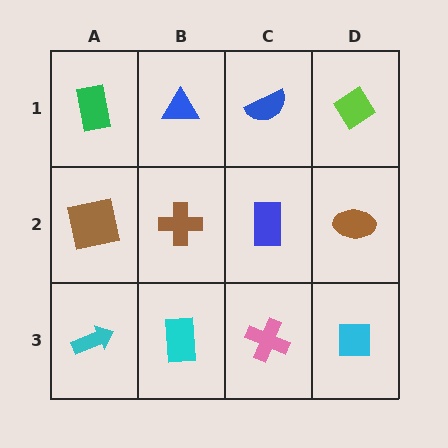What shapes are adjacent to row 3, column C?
A blue rectangle (row 2, column C), a cyan rectangle (row 3, column B), a cyan square (row 3, column D).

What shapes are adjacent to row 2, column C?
A blue semicircle (row 1, column C), a pink cross (row 3, column C), a brown cross (row 2, column B), a brown ellipse (row 2, column D).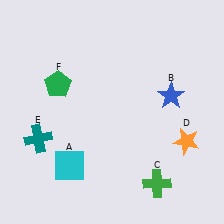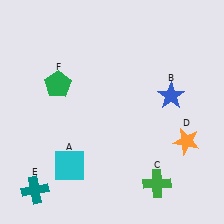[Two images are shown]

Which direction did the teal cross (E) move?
The teal cross (E) moved down.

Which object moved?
The teal cross (E) moved down.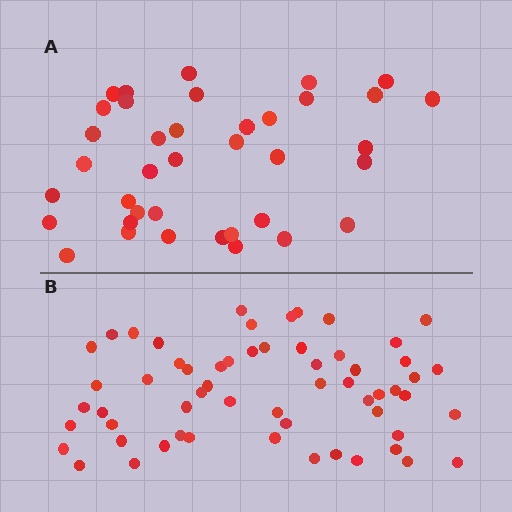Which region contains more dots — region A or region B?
Region B (the bottom region) has more dots.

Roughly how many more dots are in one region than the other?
Region B has approximately 20 more dots than region A.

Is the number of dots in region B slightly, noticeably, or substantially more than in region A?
Region B has substantially more. The ratio is roughly 1.6 to 1.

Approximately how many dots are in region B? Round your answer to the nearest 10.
About 60 dots. (The exact count is 59, which rounds to 60.)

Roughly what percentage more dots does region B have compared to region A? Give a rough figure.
About 55% more.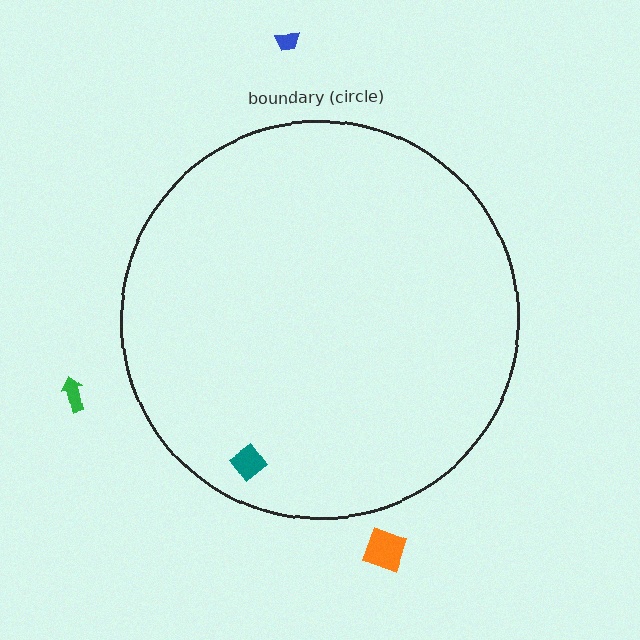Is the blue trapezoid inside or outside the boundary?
Outside.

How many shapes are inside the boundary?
1 inside, 3 outside.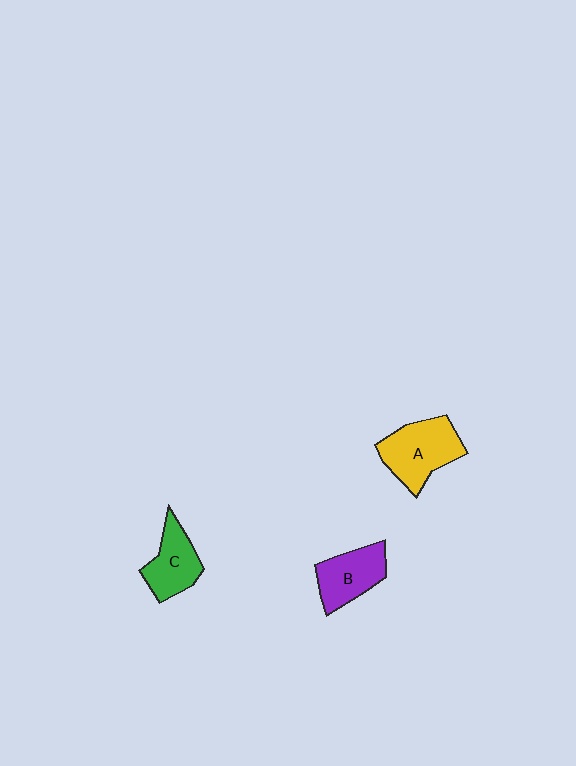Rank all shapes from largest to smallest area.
From largest to smallest: A (yellow), B (purple), C (green).